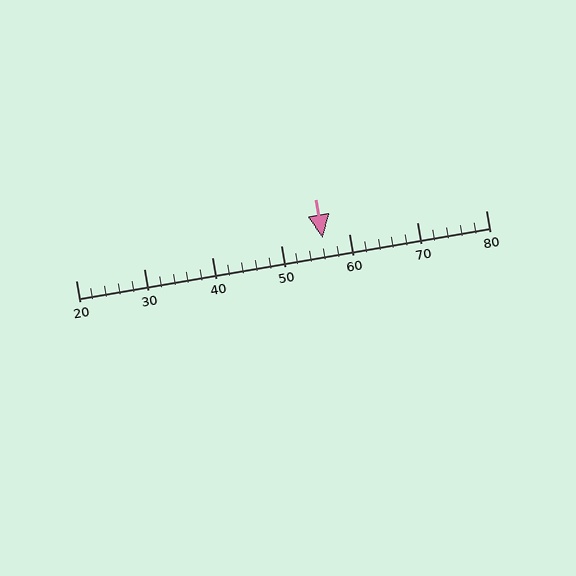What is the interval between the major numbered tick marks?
The major tick marks are spaced 10 units apart.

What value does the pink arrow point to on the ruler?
The pink arrow points to approximately 56.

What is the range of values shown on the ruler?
The ruler shows values from 20 to 80.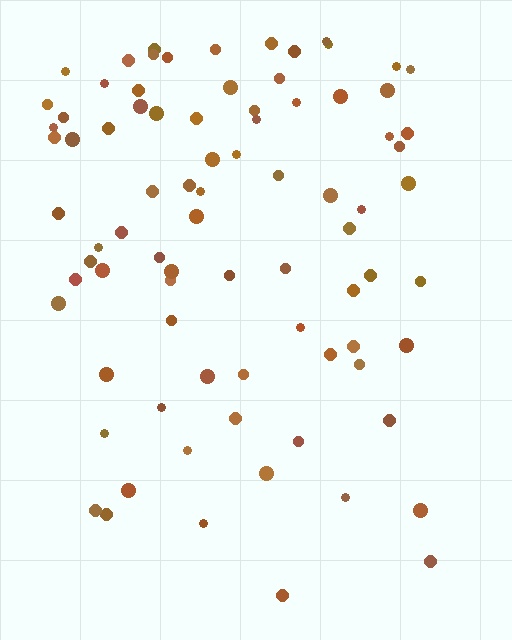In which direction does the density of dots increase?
From bottom to top, with the top side densest.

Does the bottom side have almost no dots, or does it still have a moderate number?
Still a moderate number, just noticeably fewer than the top.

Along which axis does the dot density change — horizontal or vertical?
Vertical.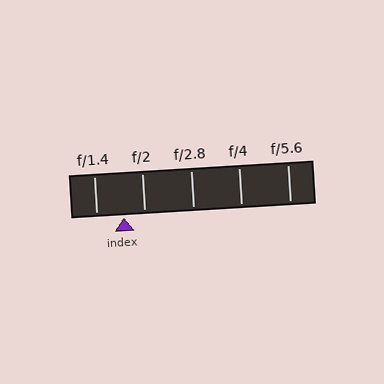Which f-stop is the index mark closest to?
The index mark is closest to f/2.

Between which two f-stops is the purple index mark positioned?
The index mark is between f/1.4 and f/2.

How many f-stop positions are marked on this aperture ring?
There are 5 f-stop positions marked.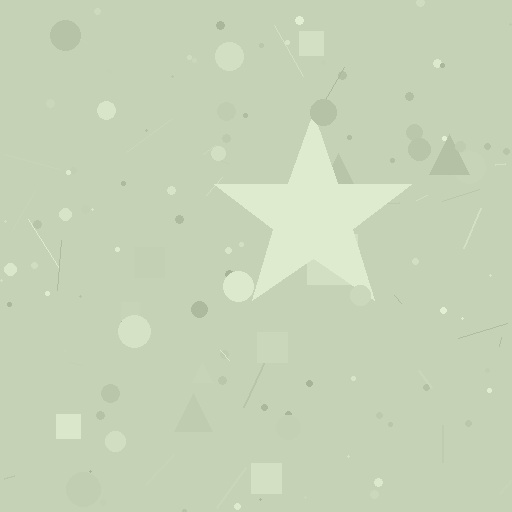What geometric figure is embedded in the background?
A star is embedded in the background.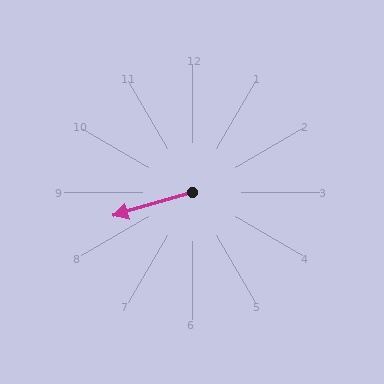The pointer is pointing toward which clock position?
Roughly 8 o'clock.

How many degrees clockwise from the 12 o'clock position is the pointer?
Approximately 253 degrees.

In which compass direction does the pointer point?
West.